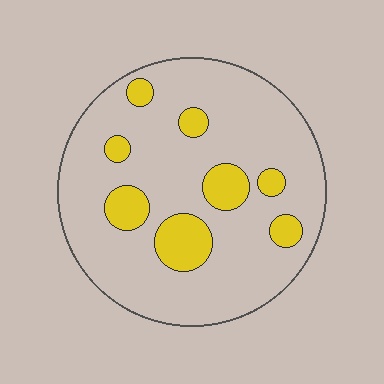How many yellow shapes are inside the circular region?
8.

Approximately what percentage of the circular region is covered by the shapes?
Approximately 15%.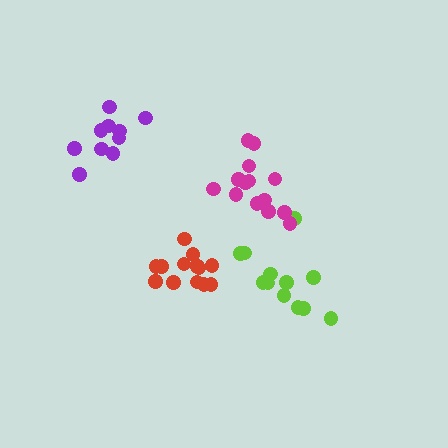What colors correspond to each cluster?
The clusters are colored: purple, red, lime, magenta.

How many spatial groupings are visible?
There are 4 spatial groupings.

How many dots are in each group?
Group 1: 10 dots, Group 2: 13 dots, Group 3: 12 dots, Group 4: 14 dots (49 total).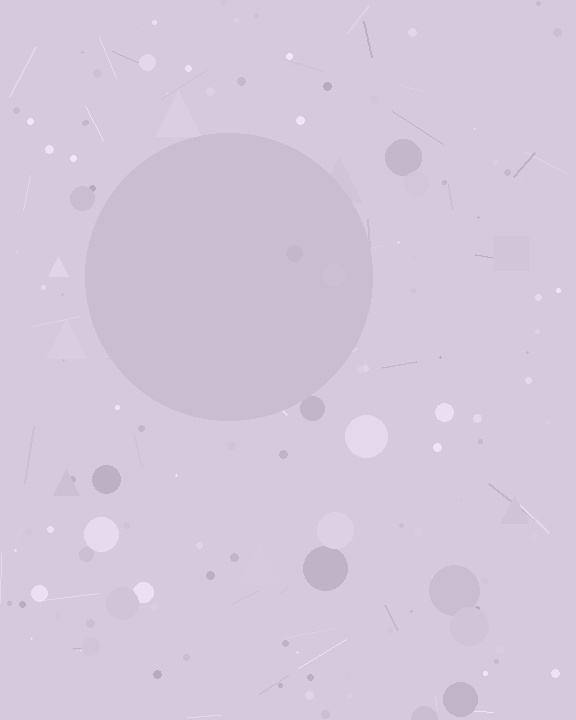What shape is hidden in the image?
A circle is hidden in the image.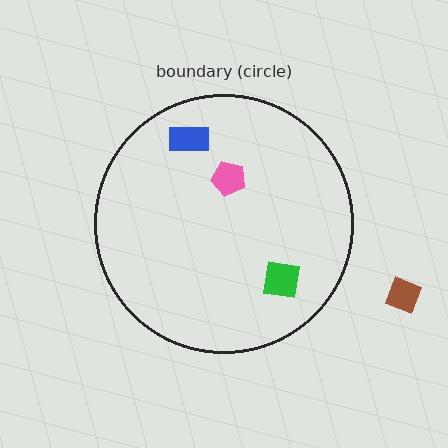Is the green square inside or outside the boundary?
Inside.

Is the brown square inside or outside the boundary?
Outside.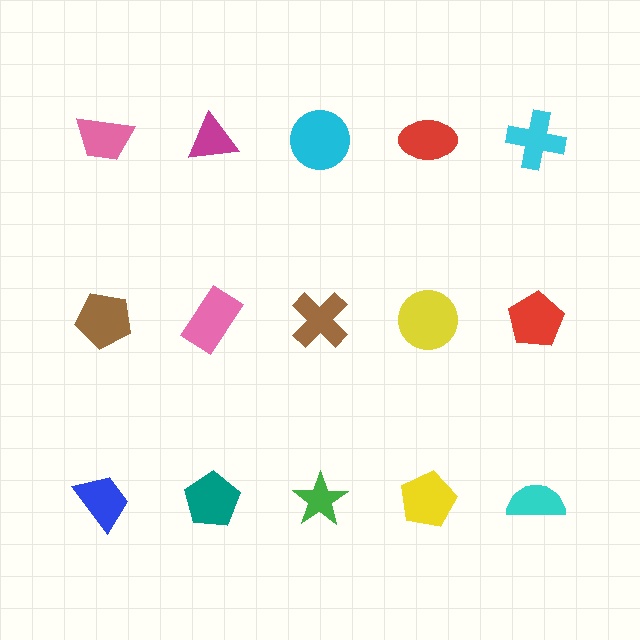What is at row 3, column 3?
A green star.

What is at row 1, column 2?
A magenta triangle.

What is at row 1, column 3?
A cyan circle.